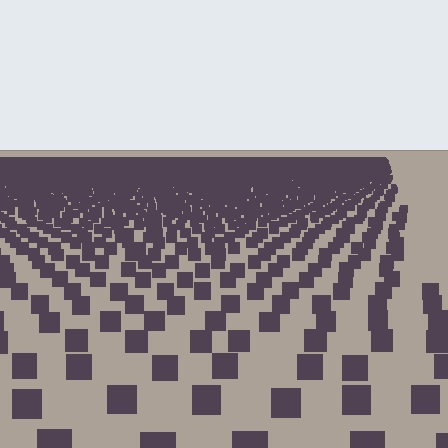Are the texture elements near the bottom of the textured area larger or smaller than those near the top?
Larger. Near the bottom, elements are closer to the viewer and appear at a bigger on-screen size.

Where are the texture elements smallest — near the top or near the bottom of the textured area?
Near the top.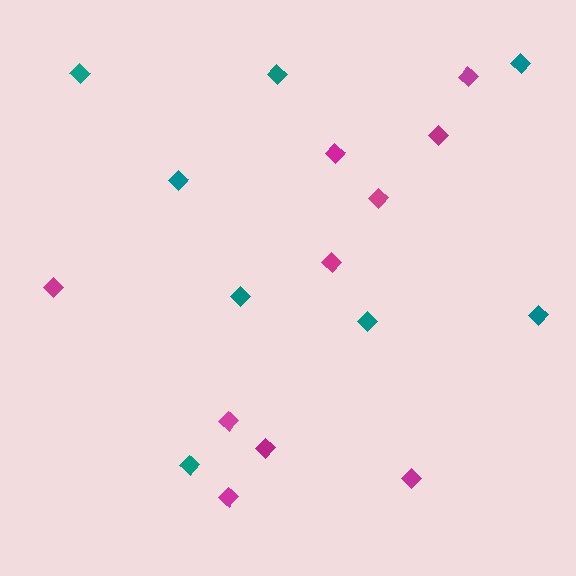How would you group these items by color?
There are 2 groups: one group of magenta diamonds (10) and one group of teal diamonds (8).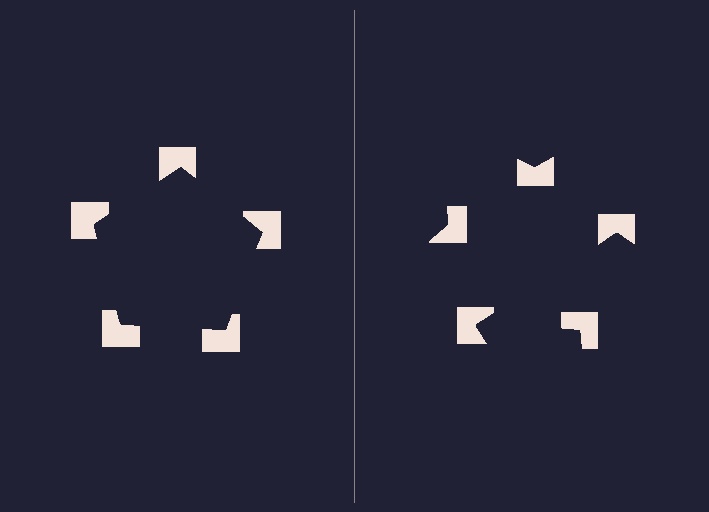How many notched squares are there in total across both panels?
10 — 5 on each side.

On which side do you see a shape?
An illusory pentagon appears on the left side. On the right side the wedge cuts are rotated, so no coherent shape forms.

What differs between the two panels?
The notched squares are positioned identically on both sides; only the wedge orientations differ. On the left they align to a pentagon; on the right they are misaligned.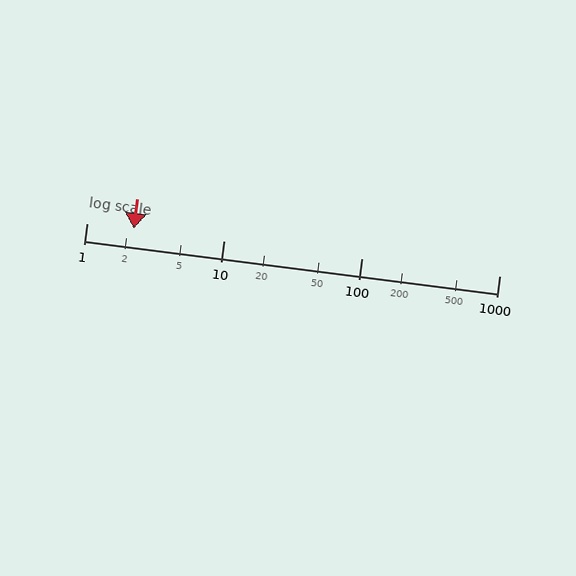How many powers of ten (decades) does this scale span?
The scale spans 3 decades, from 1 to 1000.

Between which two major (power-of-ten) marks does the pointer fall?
The pointer is between 1 and 10.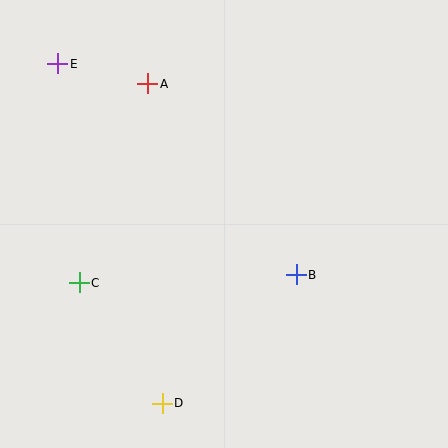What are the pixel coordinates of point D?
Point D is at (162, 403).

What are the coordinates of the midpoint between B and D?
The midpoint between B and D is at (229, 339).